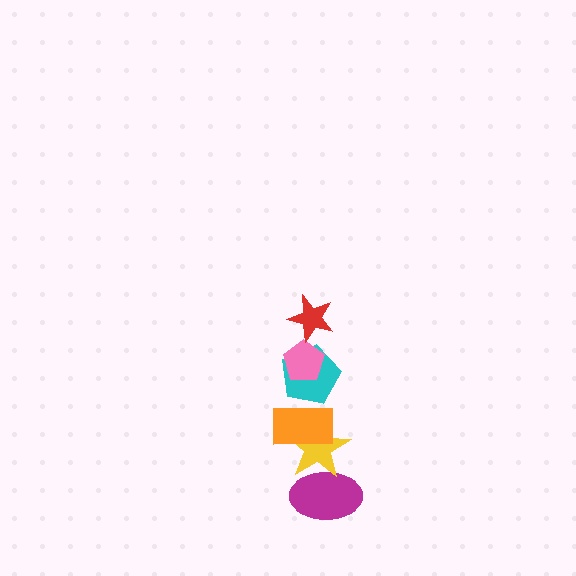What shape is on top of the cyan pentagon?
The pink pentagon is on top of the cyan pentagon.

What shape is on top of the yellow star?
The orange rectangle is on top of the yellow star.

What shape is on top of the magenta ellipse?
The yellow star is on top of the magenta ellipse.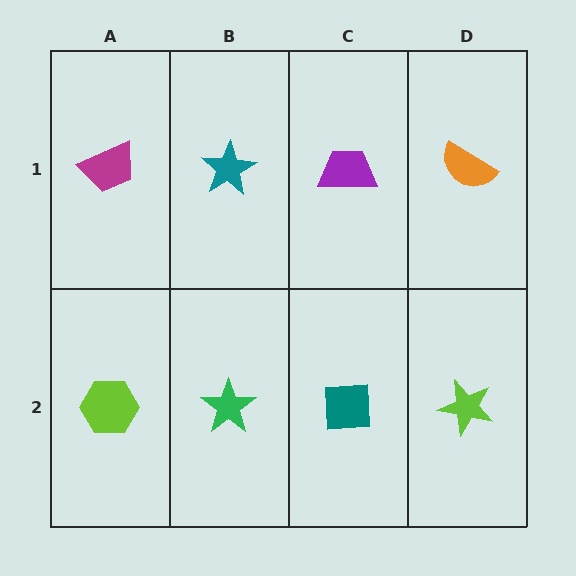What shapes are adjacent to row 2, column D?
An orange semicircle (row 1, column D), a teal square (row 2, column C).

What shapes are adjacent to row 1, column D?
A lime star (row 2, column D), a purple trapezoid (row 1, column C).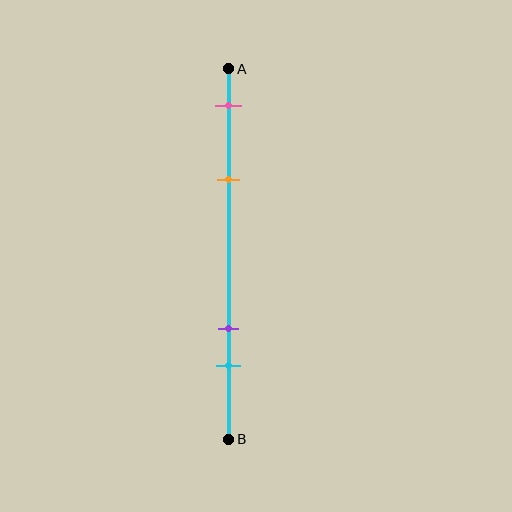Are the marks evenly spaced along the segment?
No, the marks are not evenly spaced.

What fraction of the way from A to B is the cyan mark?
The cyan mark is approximately 80% (0.8) of the way from A to B.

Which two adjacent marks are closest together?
The purple and cyan marks are the closest adjacent pair.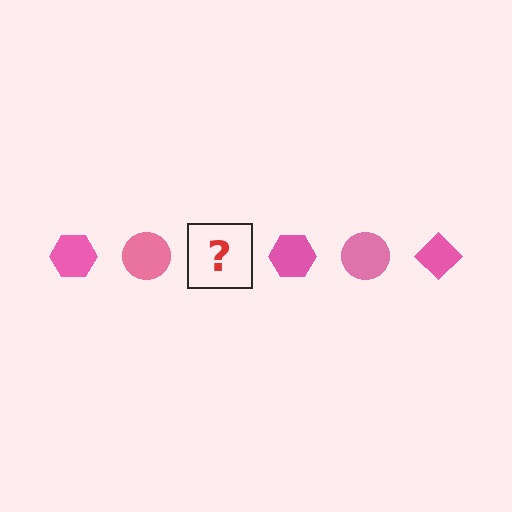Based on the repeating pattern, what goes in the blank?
The blank should be a pink diamond.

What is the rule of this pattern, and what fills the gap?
The rule is that the pattern cycles through hexagon, circle, diamond shapes in pink. The gap should be filled with a pink diamond.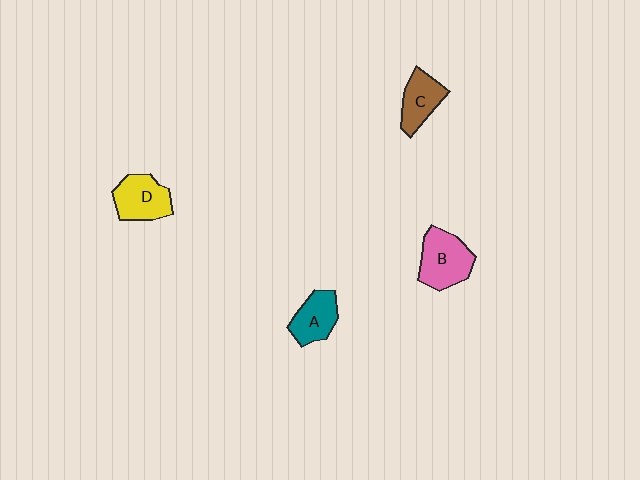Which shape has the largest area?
Shape B (pink).